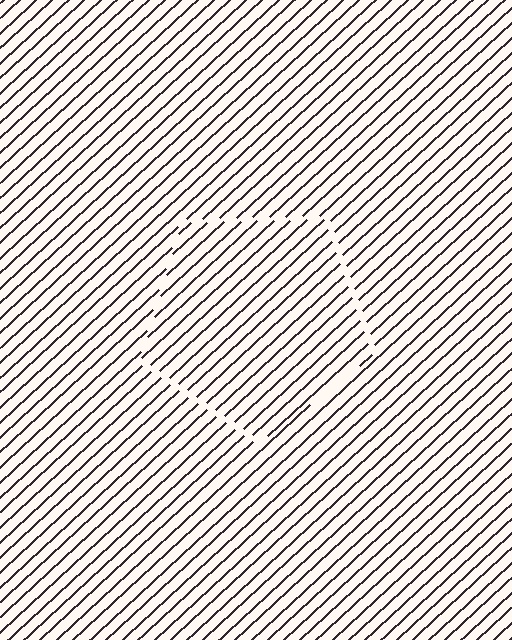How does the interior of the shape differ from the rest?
The interior of the shape contains the same grating, shifted by half a period — the contour is defined by the phase discontinuity where line-ends from the inner and outer gratings abut.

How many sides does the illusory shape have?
5 sides — the line-ends trace a pentagon.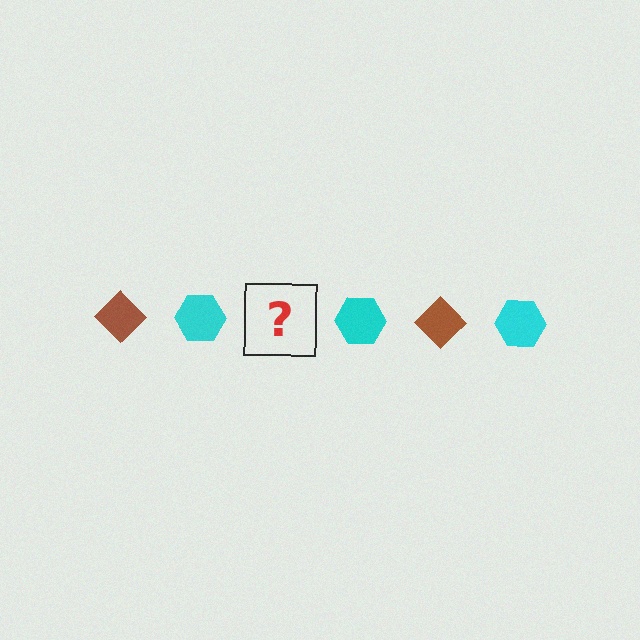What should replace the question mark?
The question mark should be replaced with a brown diamond.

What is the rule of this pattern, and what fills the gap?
The rule is that the pattern alternates between brown diamond and cyan hexagon. The gap should be filled with a brown diamond.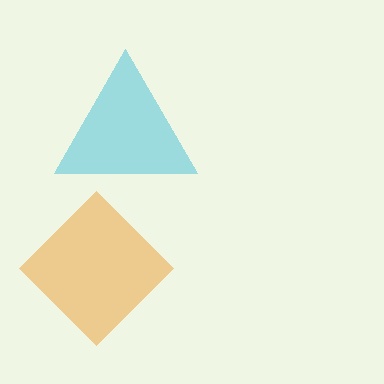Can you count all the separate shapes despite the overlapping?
Yes, there are 2 separate shapes.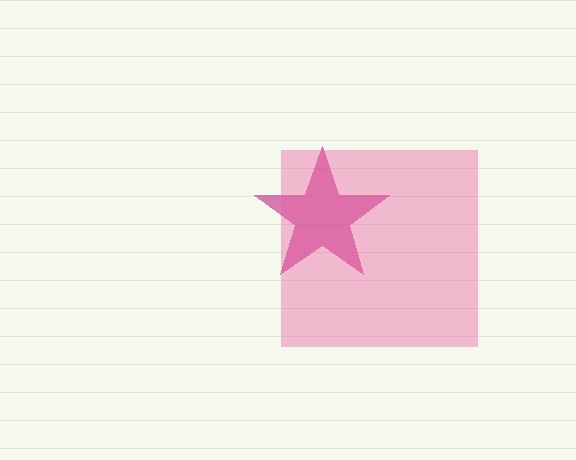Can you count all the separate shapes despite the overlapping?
Yes, there are 2 separate shapes.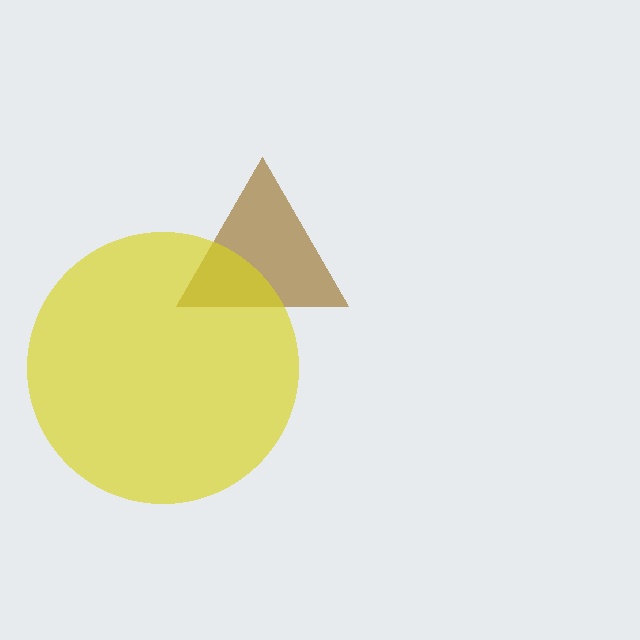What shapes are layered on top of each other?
The layered shapes are: a brown triangle, a yellow circle.